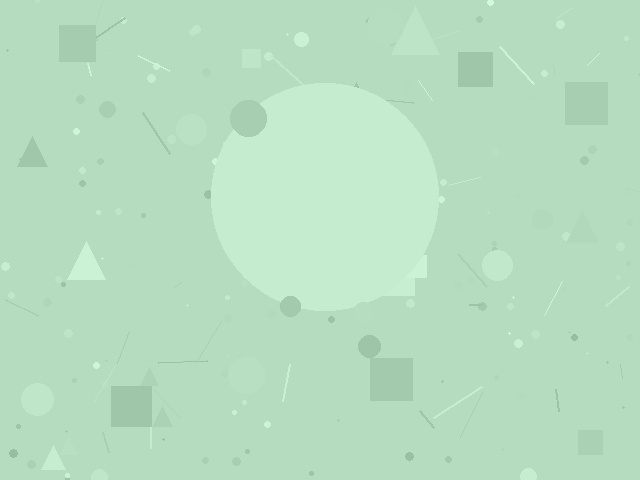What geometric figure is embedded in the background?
A circle is embedded in the background.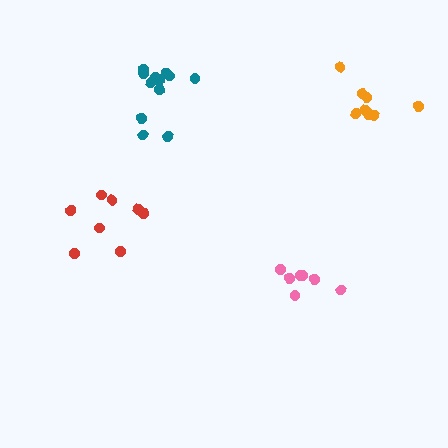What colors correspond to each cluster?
The clusters are colored: teal, red, pink, orange.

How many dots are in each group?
Group 1: 12 dots, Group 2: 8 dots, Group 3: 7 dots, Group 4: 8 dots (35 total).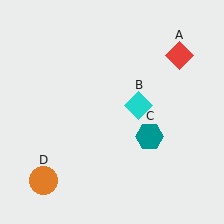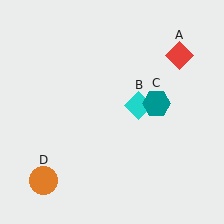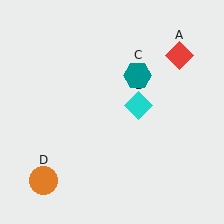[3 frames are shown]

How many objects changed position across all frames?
1 object changed position: teal hexagon (object C).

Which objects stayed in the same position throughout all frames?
Red diamond (object A) and cyan diamond (object B) and orange circle (object D) remained stationary.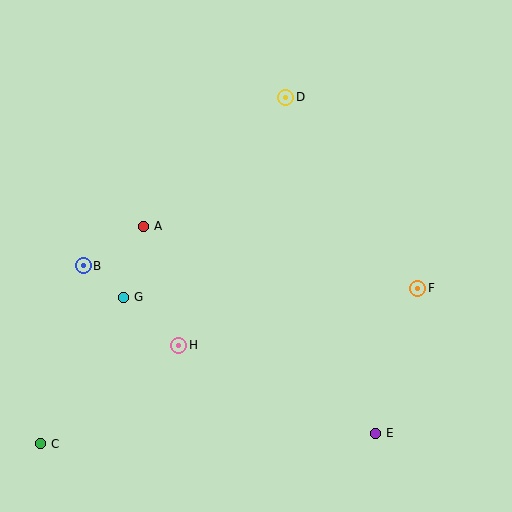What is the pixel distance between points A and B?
The distance between A and B is 72 pixels.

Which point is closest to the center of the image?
Point A at (144, 226) is closest to the center.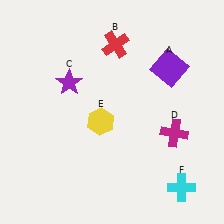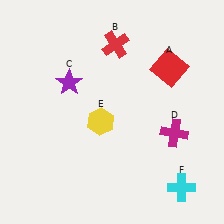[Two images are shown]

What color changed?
The square (A) changed from purple in Image 1 to red in Image 2.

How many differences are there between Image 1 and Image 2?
There is 1 difference between the two images.